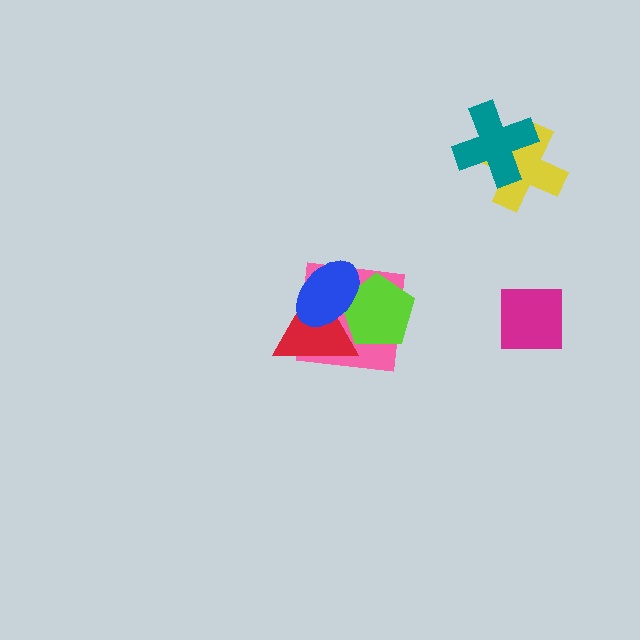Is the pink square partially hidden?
Yes, it is partially covered by another shape.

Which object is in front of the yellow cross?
The teal cross is in front of the yellow cross.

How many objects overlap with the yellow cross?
1 object overlaps with the yellow cross.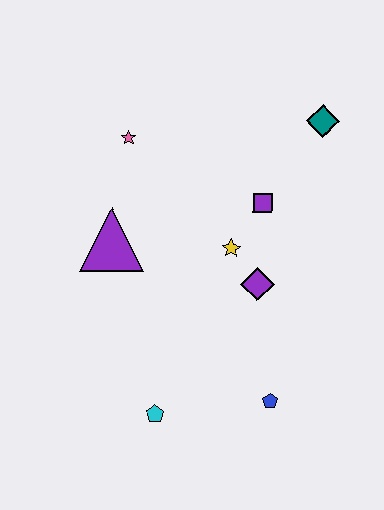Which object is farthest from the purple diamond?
The pink star is farthest from the purple diamond.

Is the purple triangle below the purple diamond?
No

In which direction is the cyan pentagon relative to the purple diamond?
The cyan pentagon is below the purple diamond.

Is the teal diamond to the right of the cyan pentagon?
Yes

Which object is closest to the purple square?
The yellow star is closest to the purple square.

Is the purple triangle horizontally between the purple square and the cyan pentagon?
No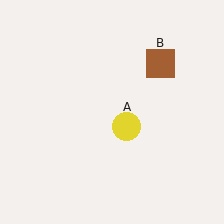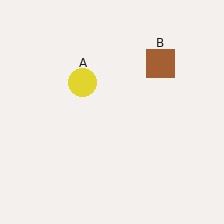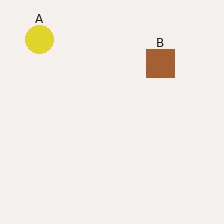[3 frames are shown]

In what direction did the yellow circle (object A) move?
The yellow circle (object A) moved up and to the left.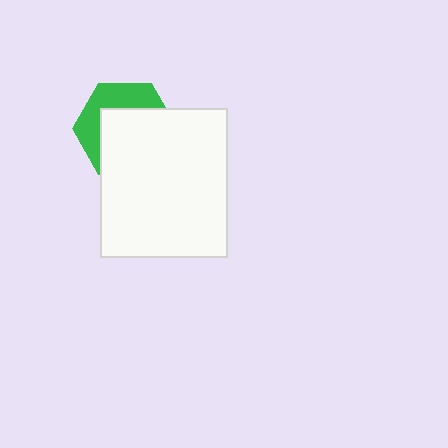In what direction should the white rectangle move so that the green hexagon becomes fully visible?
The white rectangle should move toward the lower-right. That is the shortest direction to clear the overlap and leave the green hexagon fully visible.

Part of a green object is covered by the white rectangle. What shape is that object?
It is a hexagon.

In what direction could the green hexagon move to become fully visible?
The green hexagon could move toward the upper-left. That would shift it out from behind the white rectangle entirely.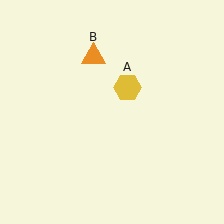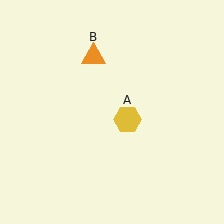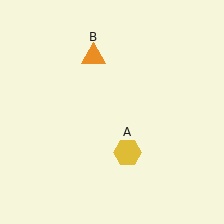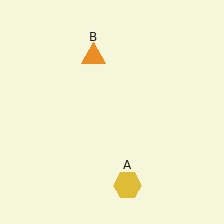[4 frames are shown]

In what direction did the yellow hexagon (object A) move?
The yellow hexagon (object A) moved down.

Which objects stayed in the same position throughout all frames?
Orange triangle (object B) remained stationary.